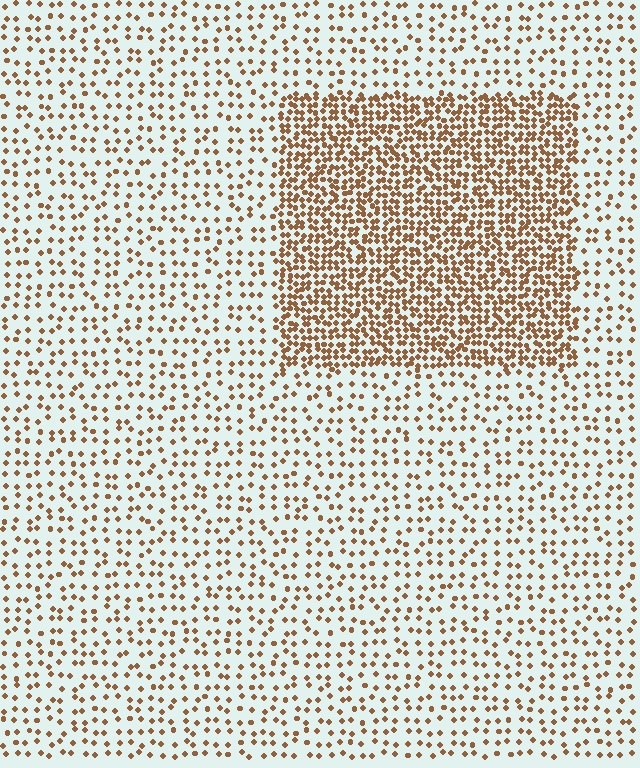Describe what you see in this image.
The image contains small brown elements arranged at two different densities. A rectangle-shaped region is visible where the elements are more densely packed than the surrounding area.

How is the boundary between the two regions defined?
The boundary is defined by a change in element density (approximately 2.7x ratio). All elements are the same color, size, and shape.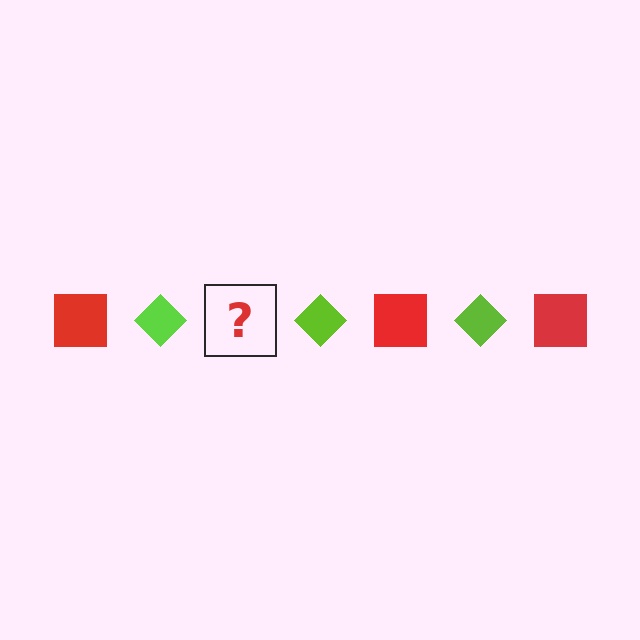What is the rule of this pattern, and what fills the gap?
The rule is that the pattern alternates between red square and lime diamond. The gap should be filled with a red square.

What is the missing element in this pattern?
The missing element is a red square.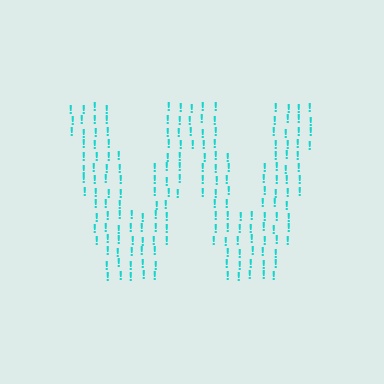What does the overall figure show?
The overall figure shows the letter W.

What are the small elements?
The small elements are exclamation marks.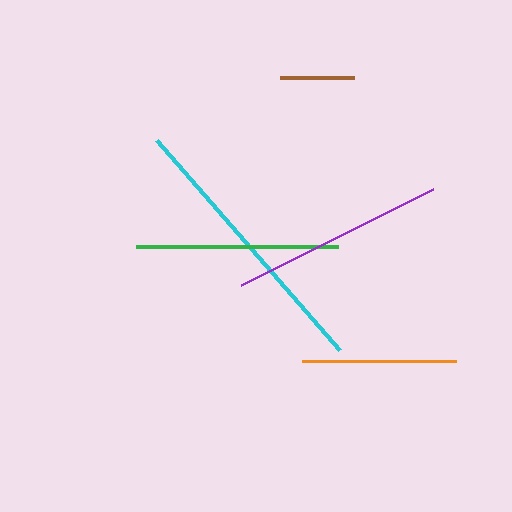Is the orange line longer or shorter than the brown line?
The orange line is longer than the brown line.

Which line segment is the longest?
The cyan line is the longest at approximately 279 pixels.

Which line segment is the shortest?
The brown line is the shortest at approximately 75 pixels.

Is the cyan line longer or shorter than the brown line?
The cyan line is longer than the brown line.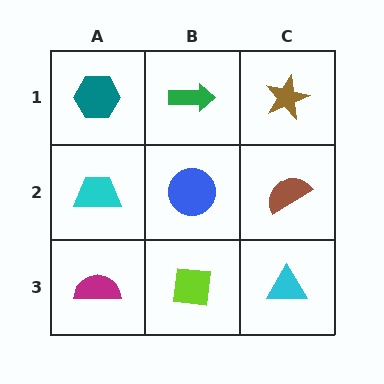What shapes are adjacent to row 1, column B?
A blue circle (row 2, column B), a teal hexagon (row 1, column A), a brown star (row 1, column C).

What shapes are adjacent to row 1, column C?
A brown semicircle (row 2, column C), a green arrow (row 1, column B).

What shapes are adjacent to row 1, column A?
A cyan trapezoid (row 2, column A), a green arrow (row 1, column B).